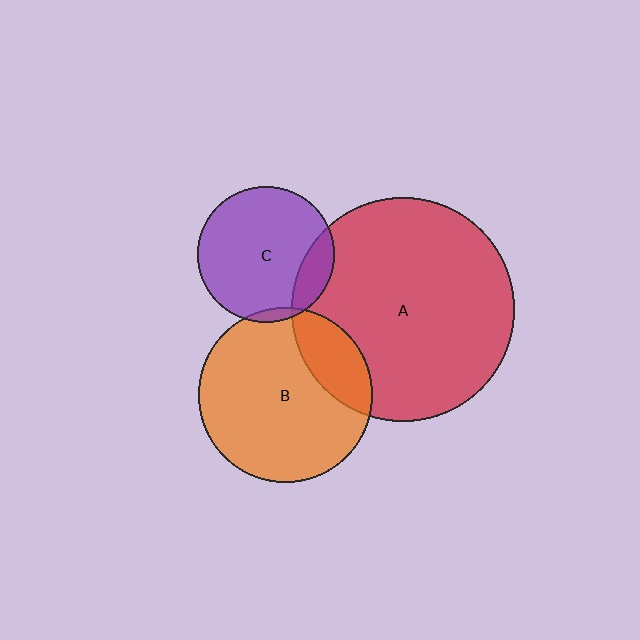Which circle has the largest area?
Circle A (red).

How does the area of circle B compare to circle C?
Approximately 1.6 times.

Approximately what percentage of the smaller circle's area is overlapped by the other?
Approximately 15%.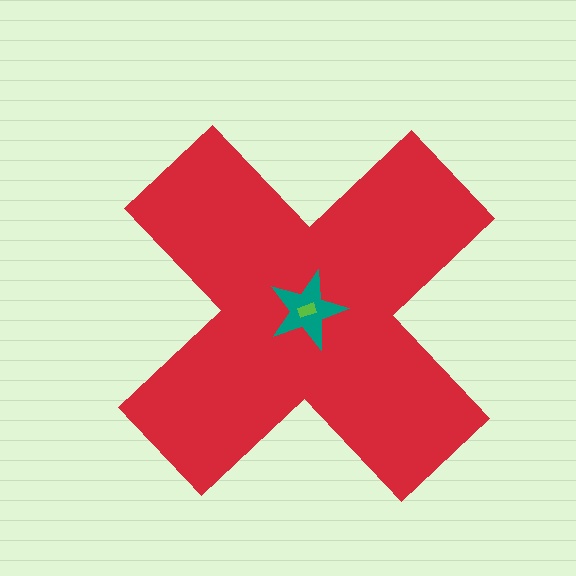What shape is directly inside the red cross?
The teal star.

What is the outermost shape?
The red cross.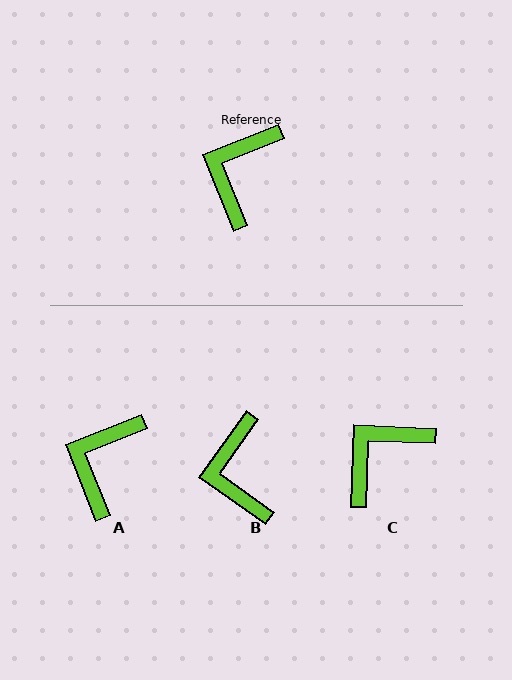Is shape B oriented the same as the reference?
No, it is off by about 33 degrees.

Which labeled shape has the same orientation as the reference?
A.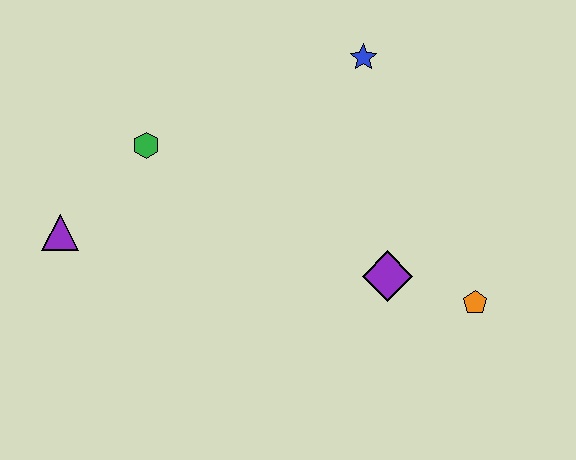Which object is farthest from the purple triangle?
The orange pentagon is farthest from the purple triangle.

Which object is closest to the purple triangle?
The green hexagon is closest to the purple triangle.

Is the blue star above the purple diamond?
Yes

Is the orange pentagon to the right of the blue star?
Yes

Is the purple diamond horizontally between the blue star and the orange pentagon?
Yes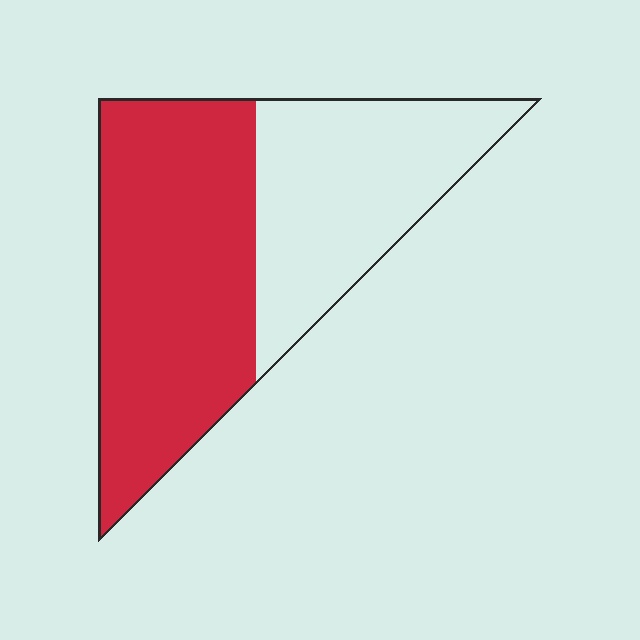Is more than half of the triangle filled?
Yes.